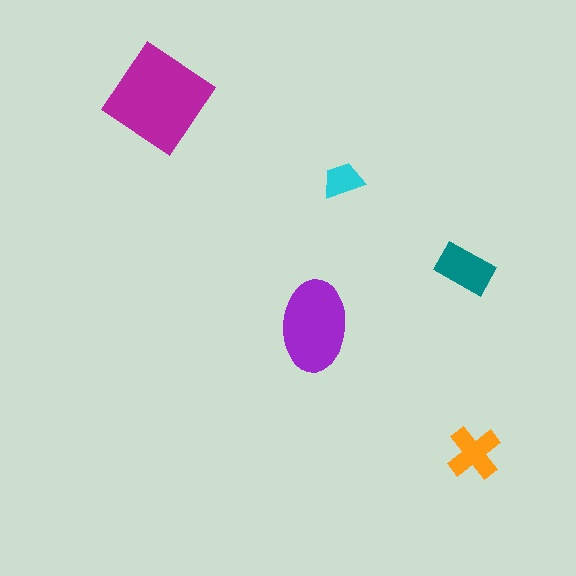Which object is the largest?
The magenta diamond.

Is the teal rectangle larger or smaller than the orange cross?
Larger.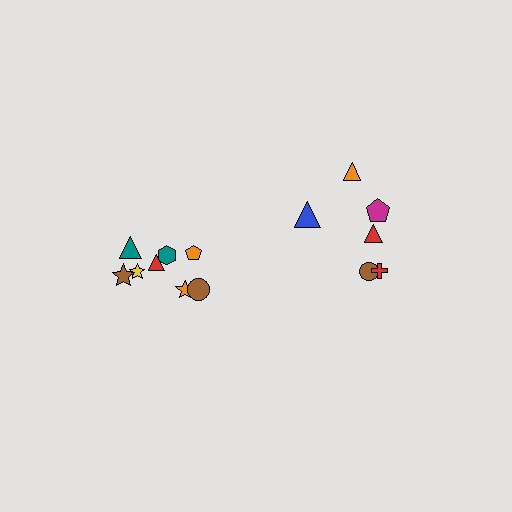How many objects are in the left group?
There are 8 objects.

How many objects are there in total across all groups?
There are 14 objects.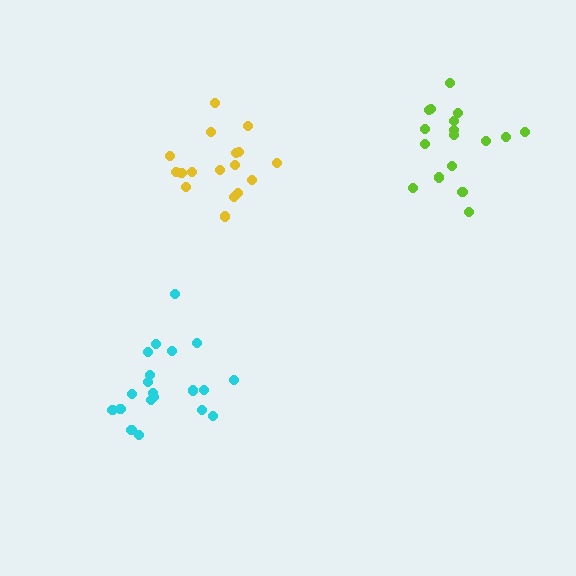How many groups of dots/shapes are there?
There are 3 groups.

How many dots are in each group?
Group 1: 17 dots, Group 2: 20 dots, Group 3: 17 dots (54 total).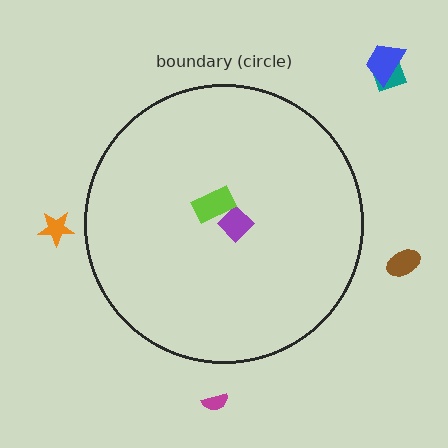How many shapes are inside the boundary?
2 inside, 5 outside.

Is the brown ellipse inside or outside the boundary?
Outside.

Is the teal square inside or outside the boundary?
Outside.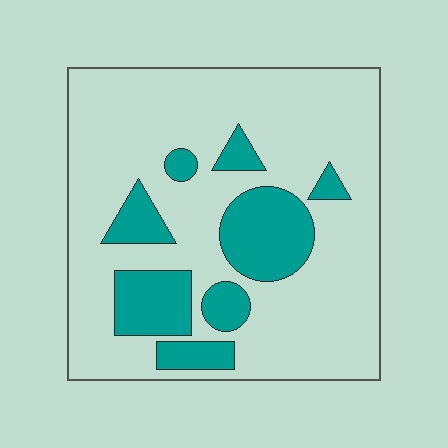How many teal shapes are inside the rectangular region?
8.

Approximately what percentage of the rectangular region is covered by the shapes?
Approximately 25%.